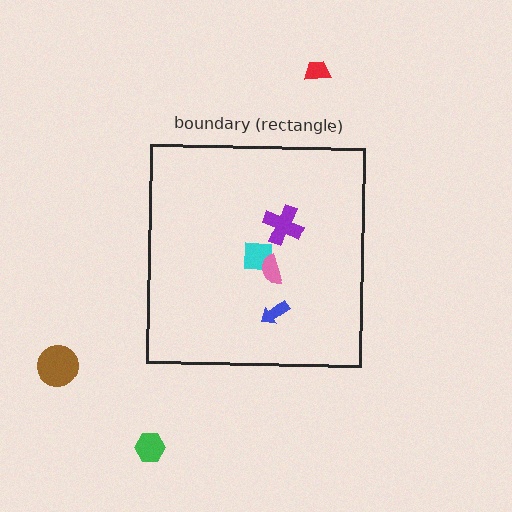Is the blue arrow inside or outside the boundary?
Inside.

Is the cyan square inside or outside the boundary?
Inside.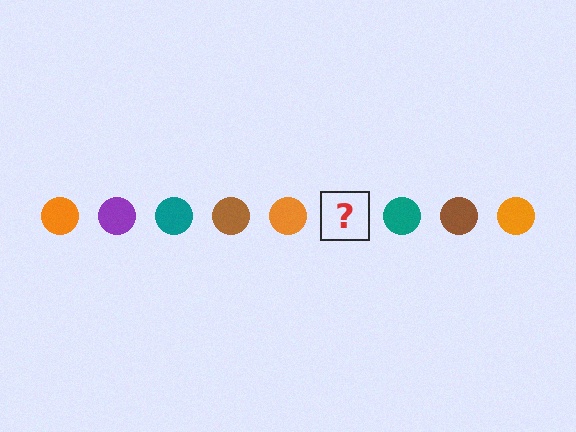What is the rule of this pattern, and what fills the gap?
The rule is that the pattern cycles through orange, purple, teal, brown circles. The gap should be filled with a purple circle.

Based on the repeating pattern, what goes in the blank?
The blank should be a purple circle.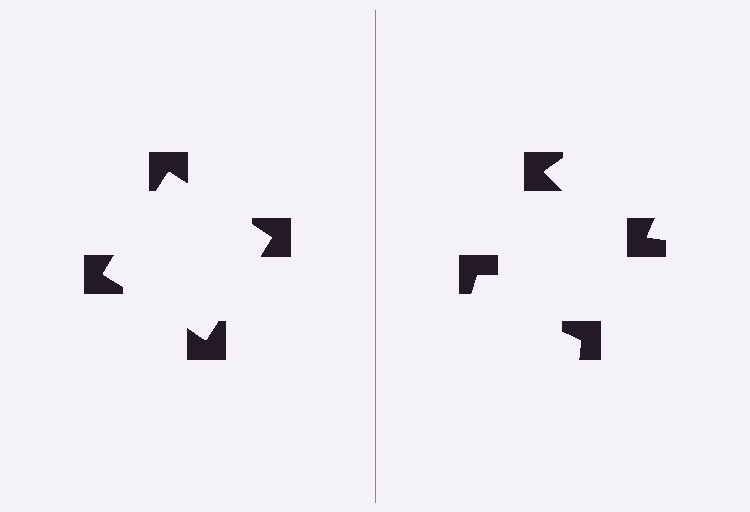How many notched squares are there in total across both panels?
8 — 4 on each side.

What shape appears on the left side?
An illusory square.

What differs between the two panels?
The notched squares are positioned identically on both sides; only the wedge orientations differ. On the left they align to a square; on the right they are misaligned.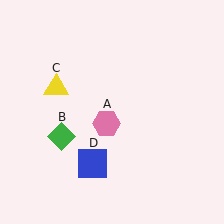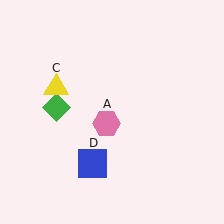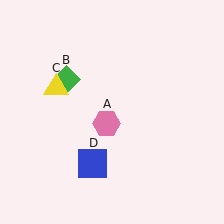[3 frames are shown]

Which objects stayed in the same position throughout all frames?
Pink hexagon (object A) and yellow triangle (object C) and blue square (object D) remained stationary.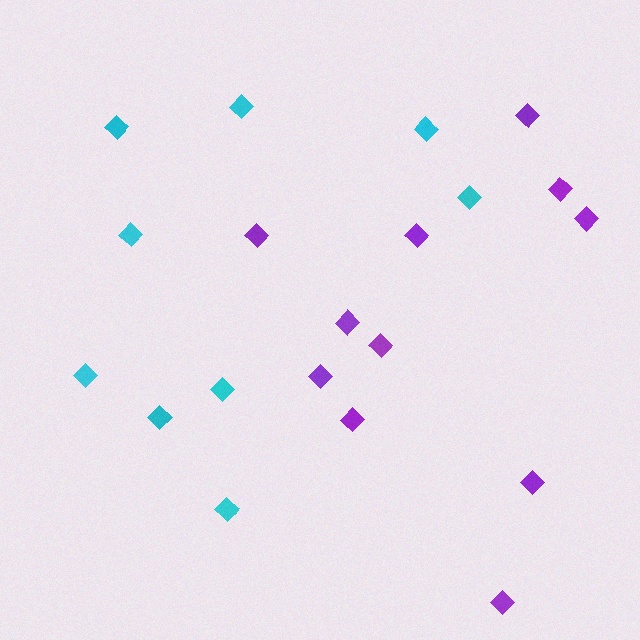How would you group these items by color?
There are 2 groups: one group of cyan diamonds (9) and one group of purple diamonds (11).